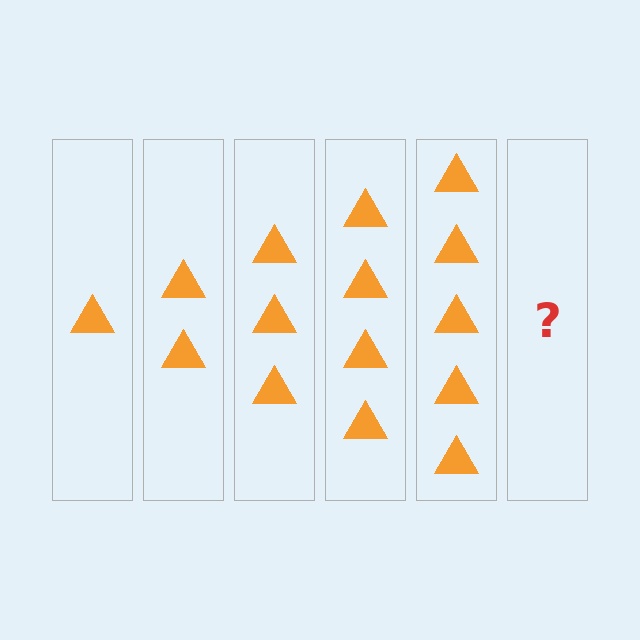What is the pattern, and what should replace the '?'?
The pattern is that each step adds one more triangle. The '?' should be 6 triangles.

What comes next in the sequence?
The next element should be 6 triangles.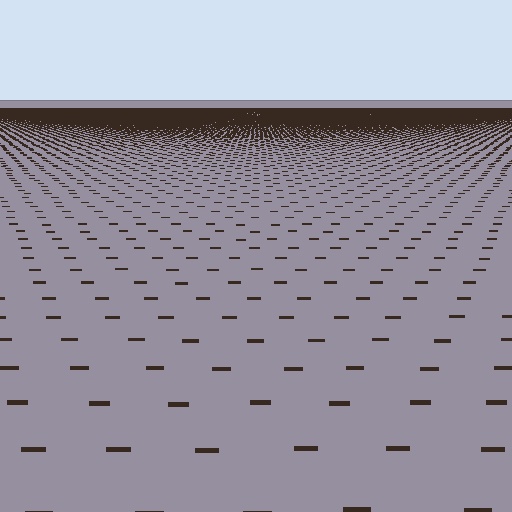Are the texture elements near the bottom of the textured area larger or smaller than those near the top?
Larger. Near the bottom, elements are closer to the viewer and appear at a bigger on-screen size.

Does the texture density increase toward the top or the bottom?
Density increases toward the top.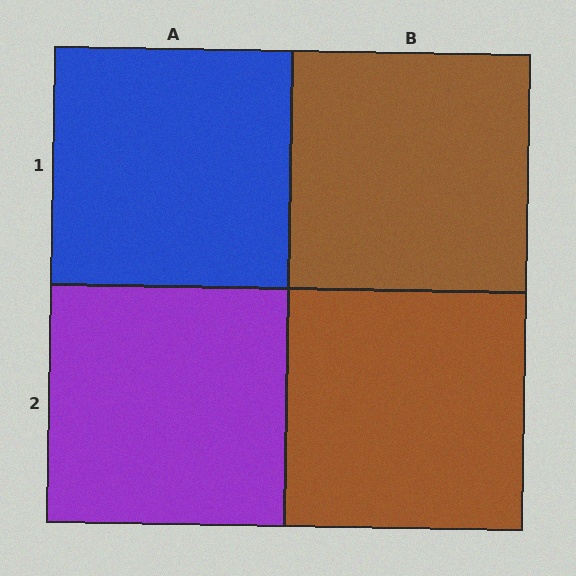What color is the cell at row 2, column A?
Purple.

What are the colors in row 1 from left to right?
Blue, brown.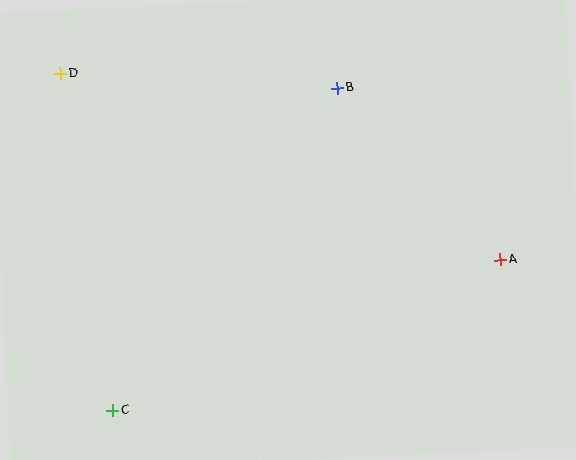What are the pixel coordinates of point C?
Point C is at (113, 410).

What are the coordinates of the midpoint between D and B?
The midpoint between D and B is at (199, 81).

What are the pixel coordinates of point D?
Point D is at (60, 74).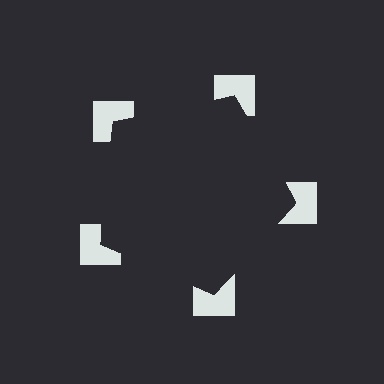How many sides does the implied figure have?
5 sides.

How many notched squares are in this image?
There are 5 — one at each vertex of the illusory pentagon.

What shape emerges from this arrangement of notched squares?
An illusory pentagon — its edges are inferred from the aligned wedge cuts in the notched squares, not physically drawn.